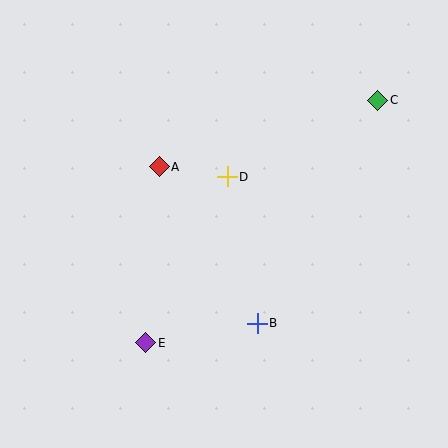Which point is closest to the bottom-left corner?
Point E is closest to the bottom-left corner.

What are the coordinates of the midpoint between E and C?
The midpoint between E and C is at (262, 222).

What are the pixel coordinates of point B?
Point B is at (257, 323).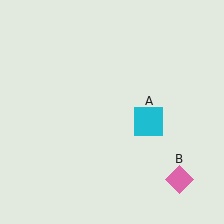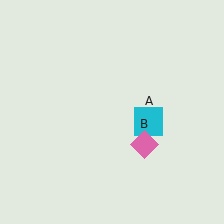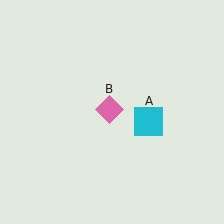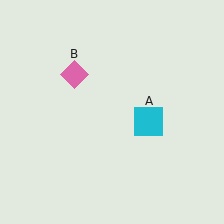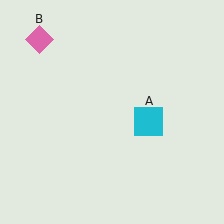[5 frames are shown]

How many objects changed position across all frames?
1 object changed position: pink diamond (object B).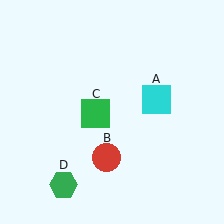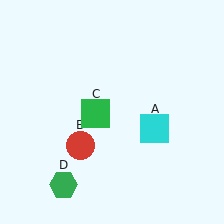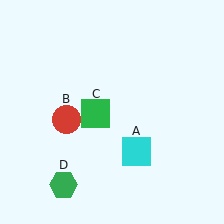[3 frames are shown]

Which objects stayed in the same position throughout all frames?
Green square (object C) and green hexagon (object D) remained stationary.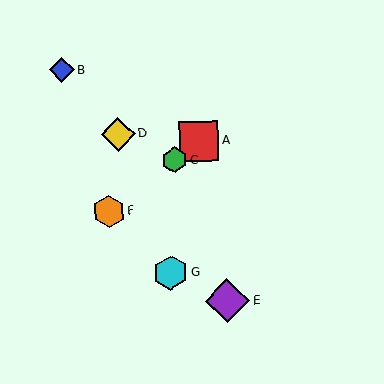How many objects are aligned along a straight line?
3 objects (A, C, F) are aligned along a straight line.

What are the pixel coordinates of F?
Object F is at (109, 211).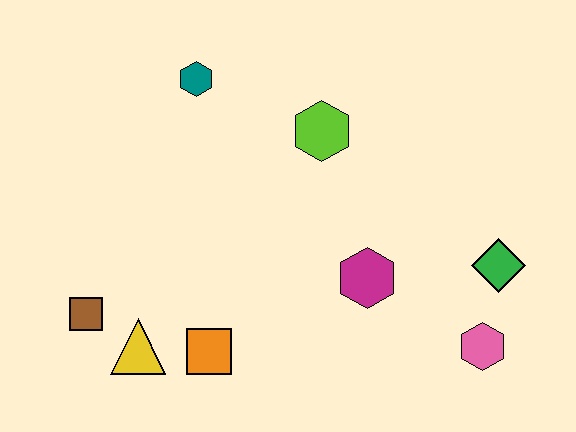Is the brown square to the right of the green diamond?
No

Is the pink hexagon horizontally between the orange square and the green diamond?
Yes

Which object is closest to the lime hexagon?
The teal hexagon is closest to the lime hexagon.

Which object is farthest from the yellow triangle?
The green diamond is farthest from the yellow triangle.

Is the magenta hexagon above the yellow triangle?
Yes